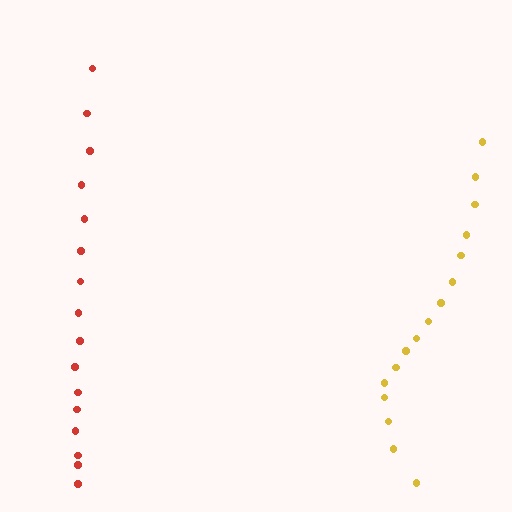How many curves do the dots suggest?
There are 2 distinct paths.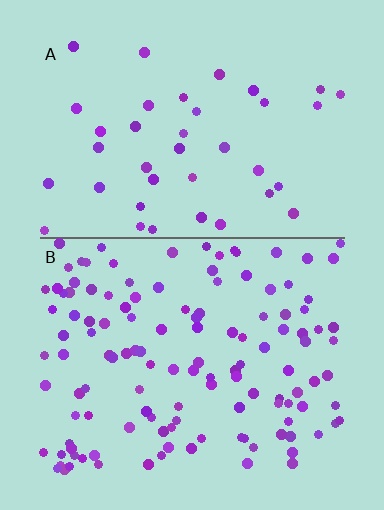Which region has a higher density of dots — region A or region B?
B (the bottom).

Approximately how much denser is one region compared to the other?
Approximately 3.2× — region B over region A.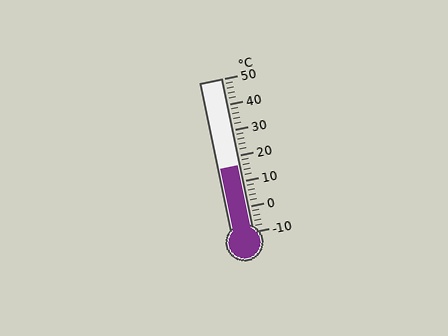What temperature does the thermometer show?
The thermometer shows approximately 16°C.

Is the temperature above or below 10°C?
The temperature is above 10°C.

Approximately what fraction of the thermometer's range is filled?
The thermometer is filled to approximately 45% of its range.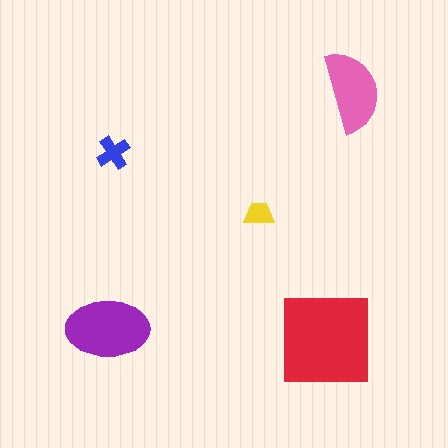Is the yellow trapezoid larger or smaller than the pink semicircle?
Smaller.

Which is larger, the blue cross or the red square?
The red square.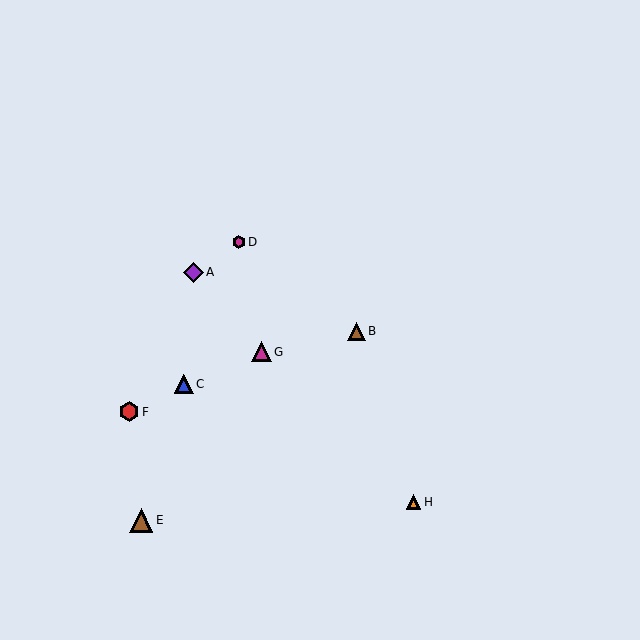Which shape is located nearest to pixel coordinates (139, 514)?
The brown triangle (labeled E) at (141, 520) is nearest to that location.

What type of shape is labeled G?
Shape G is a magenta triangle.